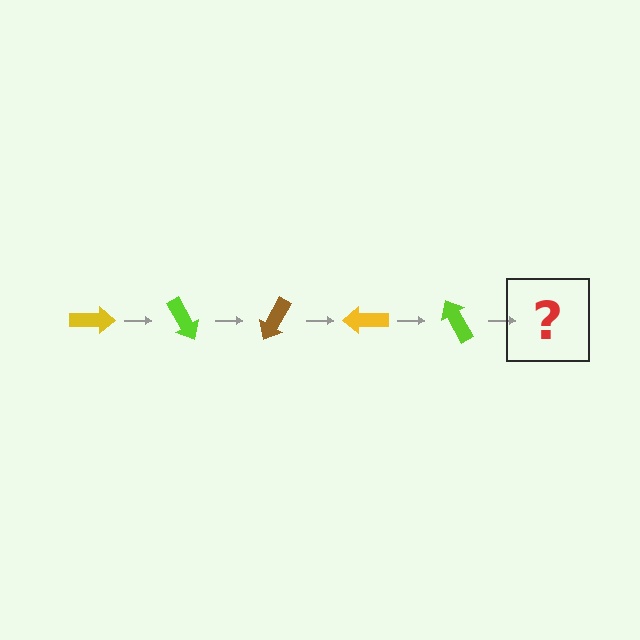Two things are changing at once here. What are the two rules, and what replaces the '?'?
The two rules are that it rotates 60 degrees each step and the color cycles through yellow, lime, and brown. The '?' should be a brown arrow, rotated 300 degrees from the start.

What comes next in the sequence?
The next element should be a brown arrow, rotated 300 degrees from the start.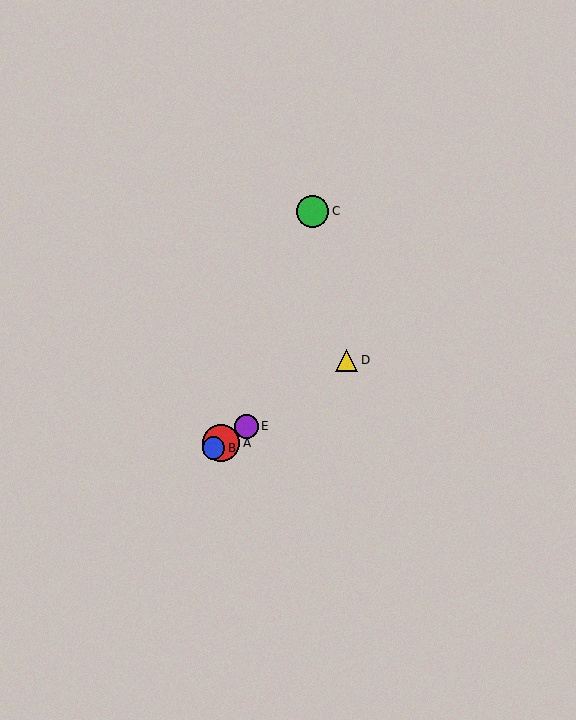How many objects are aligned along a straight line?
4 objects (A, B, D, E) are aligned along a straight line.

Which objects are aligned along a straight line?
Objects A, B, D, E are aligned along a straight line.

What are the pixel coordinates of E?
Object E is at (246, 426).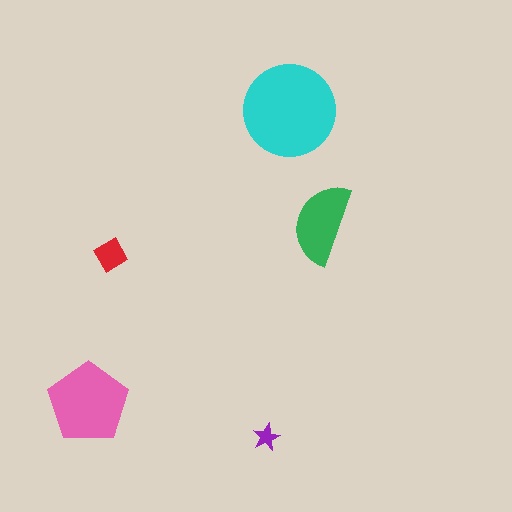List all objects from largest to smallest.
The cyan circle, the pink pentagon, the green semicircle, the red diamond, the purple star.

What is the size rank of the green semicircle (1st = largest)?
3rd.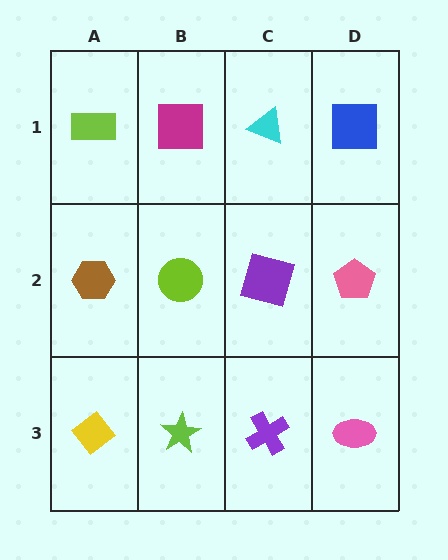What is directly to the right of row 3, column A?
A lime star.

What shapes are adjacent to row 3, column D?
A pink pentagon (row 2, column D), a purple cross (row 3, column C).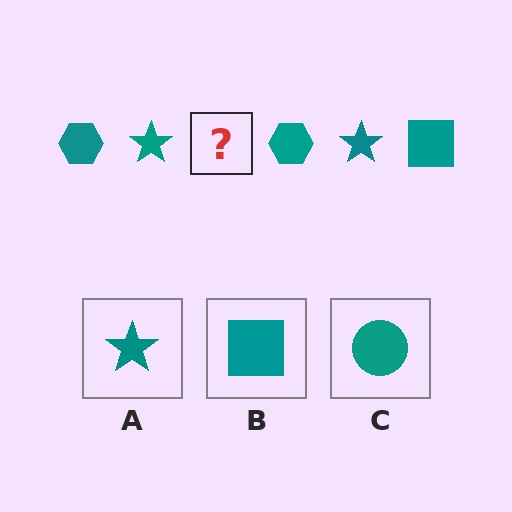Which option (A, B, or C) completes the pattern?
B.